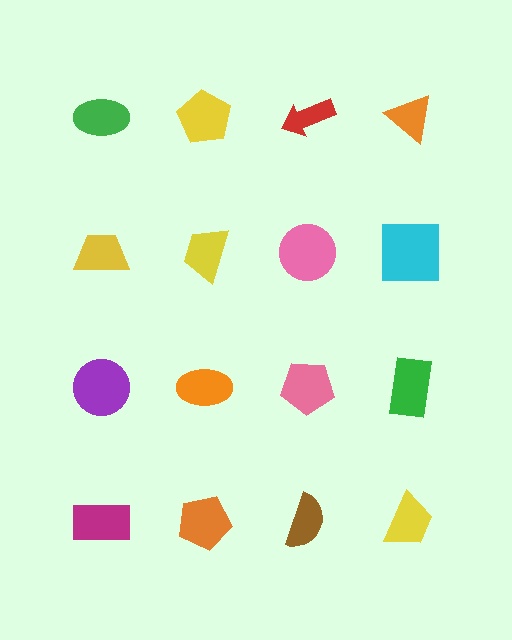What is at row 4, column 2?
An orange pentagon.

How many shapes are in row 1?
4 shapes.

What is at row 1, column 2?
A yellow pentagon.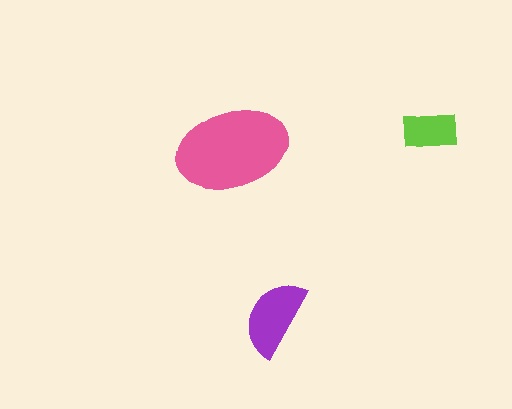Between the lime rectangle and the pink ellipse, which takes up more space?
The pink ellipse.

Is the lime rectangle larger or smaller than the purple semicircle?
Smaller.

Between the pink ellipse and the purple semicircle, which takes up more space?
The pink ellipse.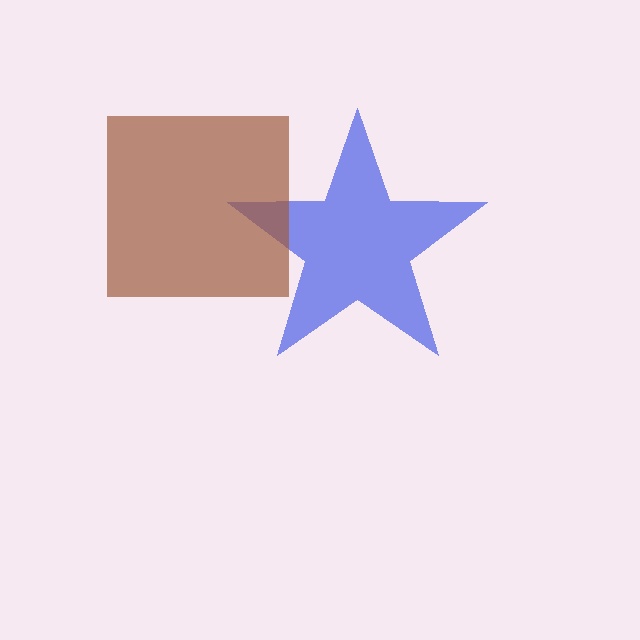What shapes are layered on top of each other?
The layered shapes are: a blue star, a brown square.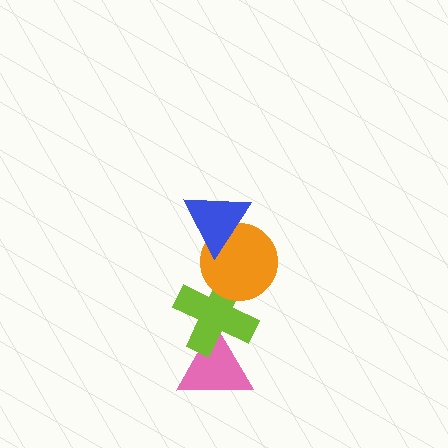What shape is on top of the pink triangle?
The lime cross is on top of the pink triangle.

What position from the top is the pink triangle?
The pink triangle is 4th from the top.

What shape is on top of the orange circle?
The blue triangle is on top of the orange circle.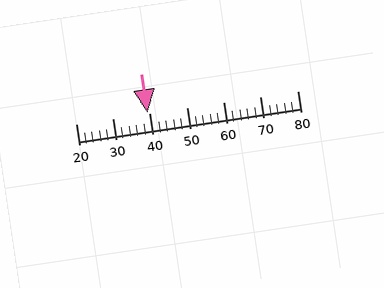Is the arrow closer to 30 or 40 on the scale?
The arrow is closer to 40.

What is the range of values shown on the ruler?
The ruler shows values from 20 to 80.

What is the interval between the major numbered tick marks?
The major tick marks are spaced 10 units apart.